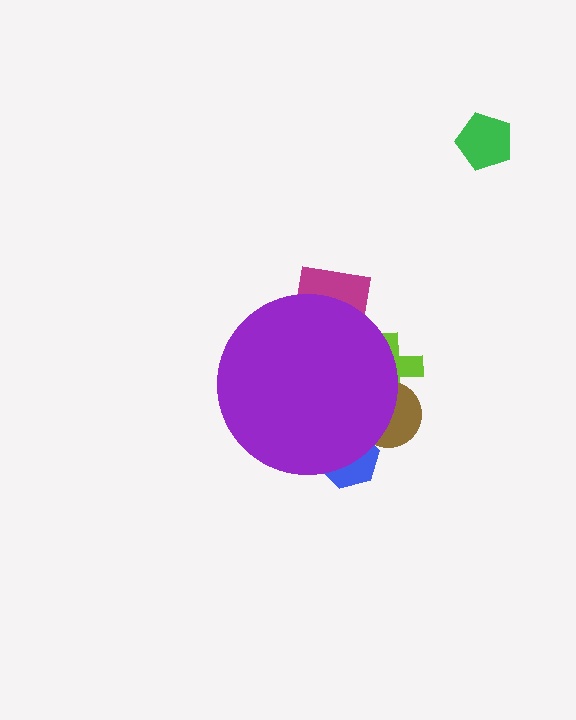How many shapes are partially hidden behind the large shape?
4 shapes are partially hidden.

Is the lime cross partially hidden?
Yes, the lime cross is partially hidden behind the purple circle.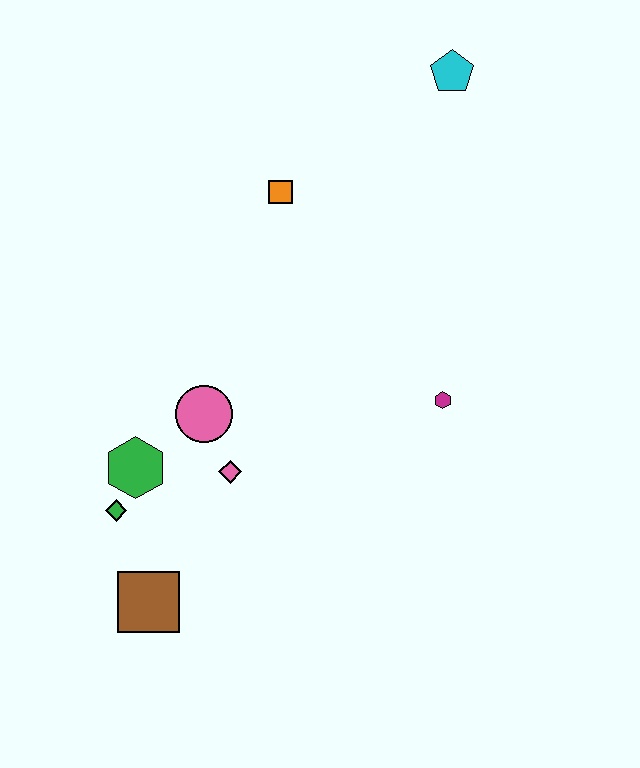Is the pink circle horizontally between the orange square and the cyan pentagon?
No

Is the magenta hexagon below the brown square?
No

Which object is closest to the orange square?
The cyan pentagon is closest to the orange square.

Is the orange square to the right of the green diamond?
Yes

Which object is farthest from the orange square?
The brown square is farthest from the orange square.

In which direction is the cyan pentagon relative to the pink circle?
The cyan pentagon is above the pink circle.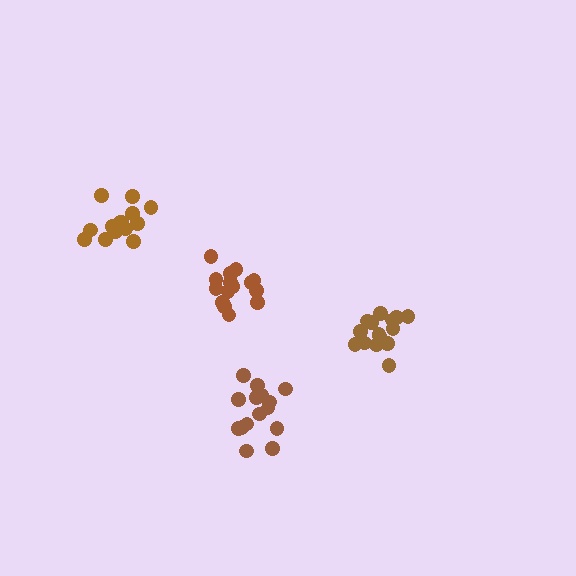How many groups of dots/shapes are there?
There are 4 groups.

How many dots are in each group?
Group 1: 16 dots, Group 2: 15 dots, Group 3: 15 dots, Group 4: 16 dots (62 total).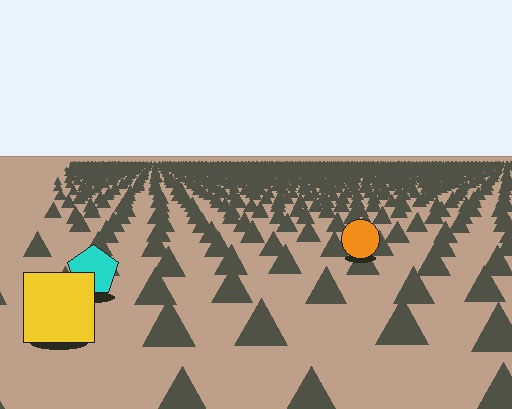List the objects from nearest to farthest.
From nearest to farthest: the yellow square, the cyan pentagon, the orange circle.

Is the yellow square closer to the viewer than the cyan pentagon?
Yes. The yellow square is closer — you can tell from the texture gradient: the ground texture is coarser near it.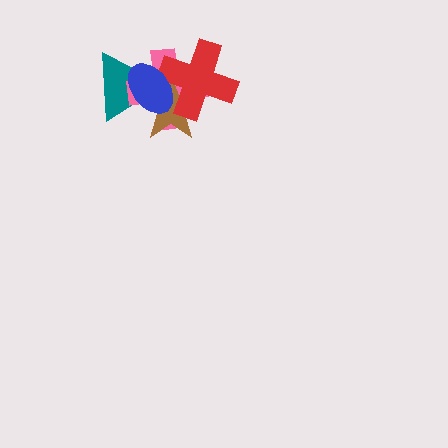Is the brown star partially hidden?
Yes, it is partially covered by another shape.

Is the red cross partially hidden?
Yes, it is partially covered by another shape.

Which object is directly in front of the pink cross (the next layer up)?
The brown star is directly in front of the pink cross.